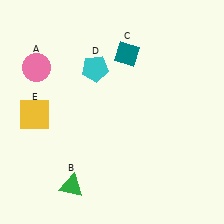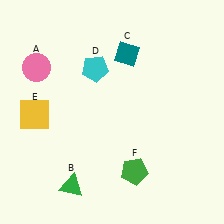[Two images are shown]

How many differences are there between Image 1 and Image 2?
There is 1 difference between the two images.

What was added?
A green pentagon (F) was added in Image 2.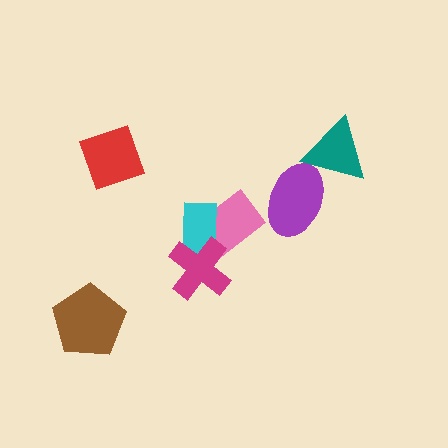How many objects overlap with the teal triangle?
1 object overlaps with the teal triangle.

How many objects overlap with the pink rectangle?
2 objects overlap with the pink rectangle.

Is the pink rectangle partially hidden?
Yes, it is partially covered by another shape.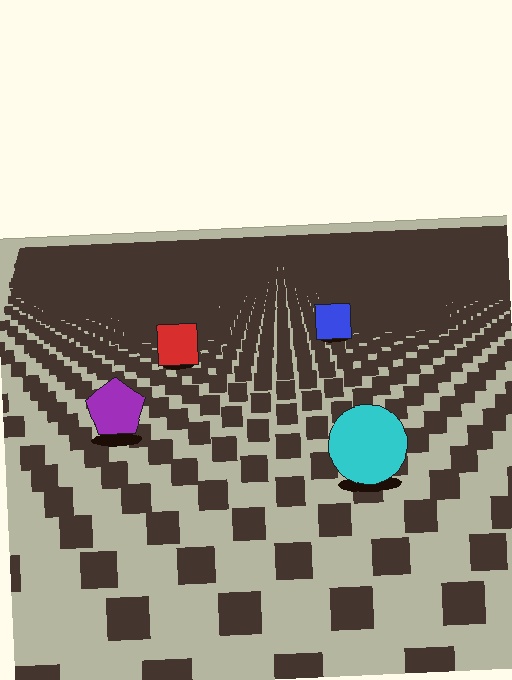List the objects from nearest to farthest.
From nearest to farthest: the cyan circle, the purple pentagon, the red square, the blue square.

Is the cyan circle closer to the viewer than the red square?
Yes. The cyan circle is closer — you can tell from the texture gradient: the ground texture is coarser near it.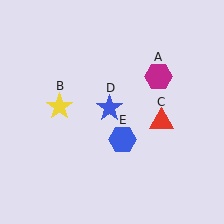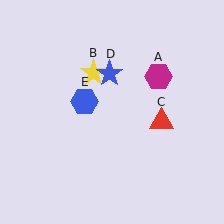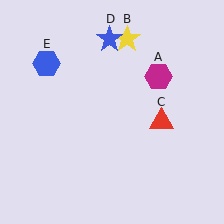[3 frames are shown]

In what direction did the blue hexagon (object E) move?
The blue hexagon (object E) moved up and to the left.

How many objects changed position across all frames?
3 objects changed position: yellow star (object B), blue star (object D), blue hexagon (object E).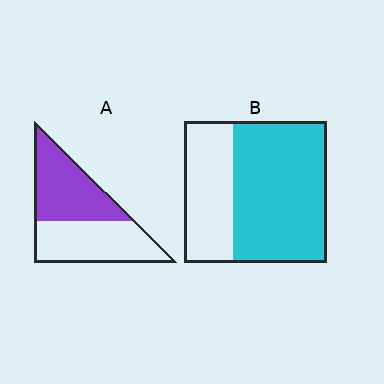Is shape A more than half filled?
Roughly half.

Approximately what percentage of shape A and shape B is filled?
A is approximately 50% and B is approximately 65%.